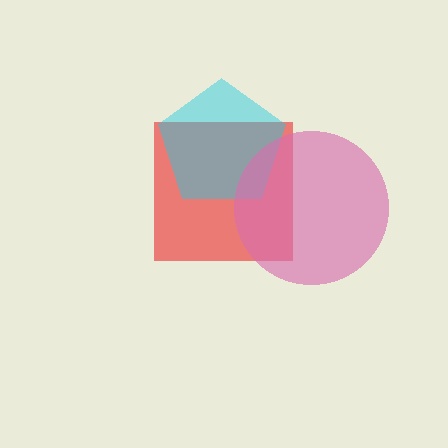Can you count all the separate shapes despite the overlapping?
Yes, there are 3 separate shapes.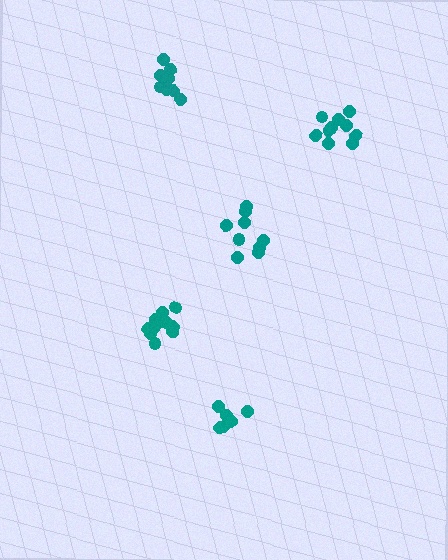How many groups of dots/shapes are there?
There are 5 groups.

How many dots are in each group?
Group 1: 10 dots, Group 2: 8 dots, Group 3: 7 dots, Group 4: 9 dots, Group 5: 12 dots (46 total).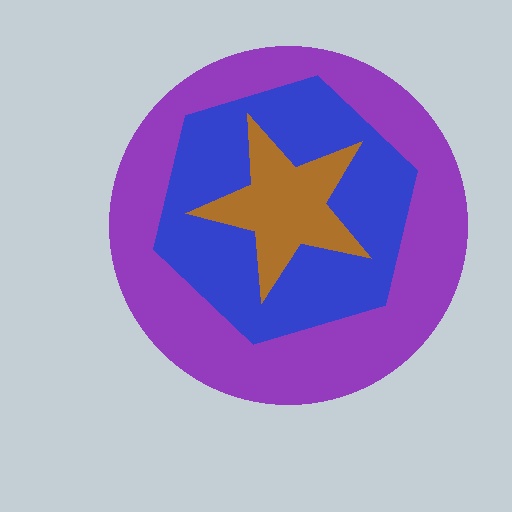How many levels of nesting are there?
3.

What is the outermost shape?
The purple circle.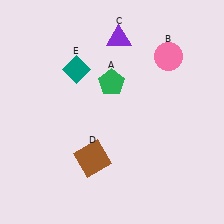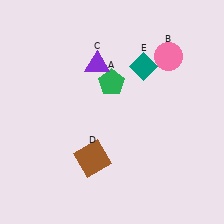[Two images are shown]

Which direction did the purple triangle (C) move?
The purple triangle (C) moved down.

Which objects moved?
The objects that moved are: the purple triangle (C), the teal diamond (E).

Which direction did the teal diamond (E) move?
The teal diamond (E) moved right.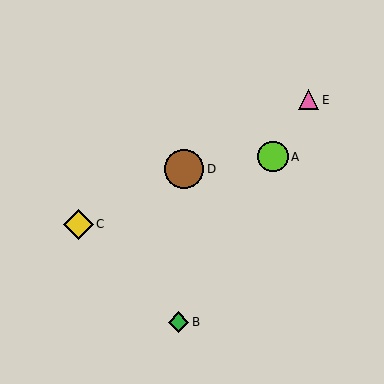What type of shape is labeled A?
Shape A is a lime circle.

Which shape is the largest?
The brown circle (labeled D) is the largest.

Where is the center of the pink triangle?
The center of the pink triangle is at (309, 100).